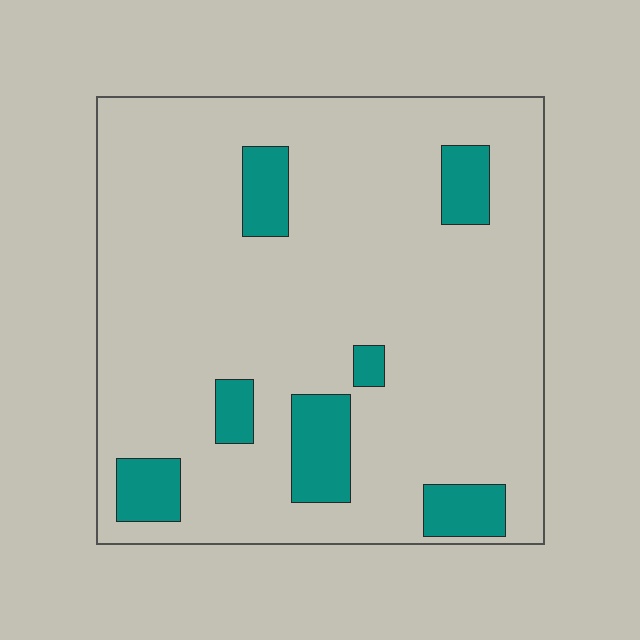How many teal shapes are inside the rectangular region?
7.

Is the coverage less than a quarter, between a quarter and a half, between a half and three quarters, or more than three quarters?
Less than a quarter.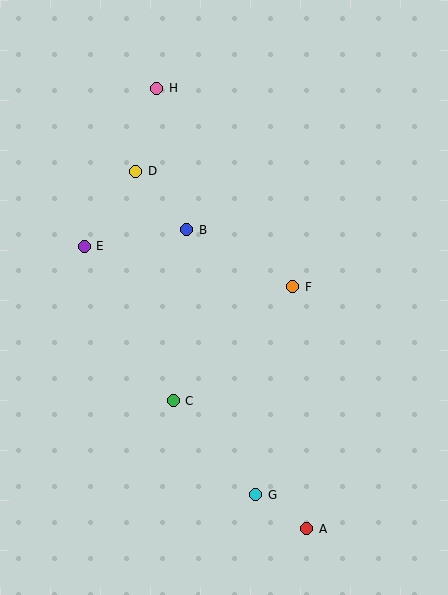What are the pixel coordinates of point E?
Point E is at (84, 246).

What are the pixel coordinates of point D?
Point D is at (135, 171).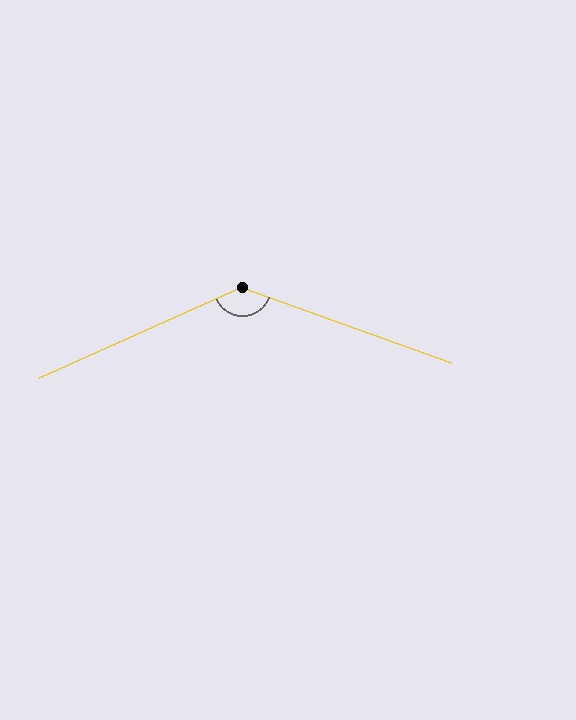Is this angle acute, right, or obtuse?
It is obtuse.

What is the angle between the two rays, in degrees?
Approximately 136 degrees.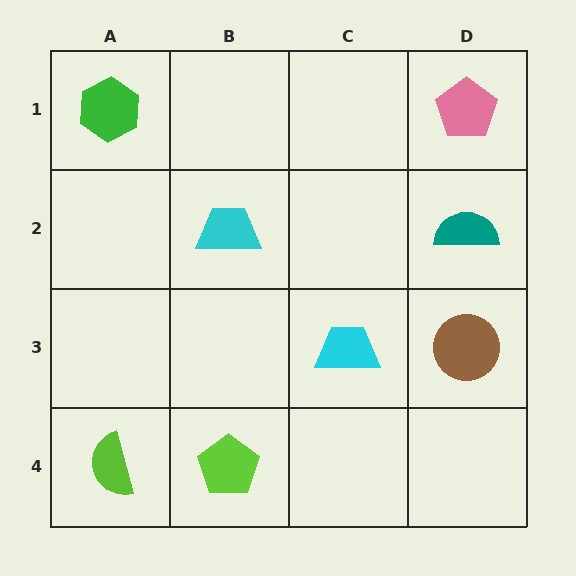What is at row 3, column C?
A cyan trapezoid.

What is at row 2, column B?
A cyan trapezoid.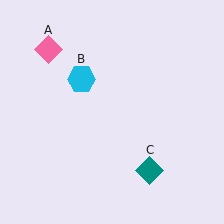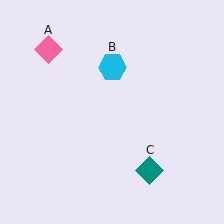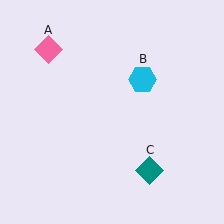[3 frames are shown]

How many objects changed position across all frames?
1 object changed position: cyan hexagon (object B).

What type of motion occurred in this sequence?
The cyan hexagon (object B) rotated clockwise around the center of the scene.